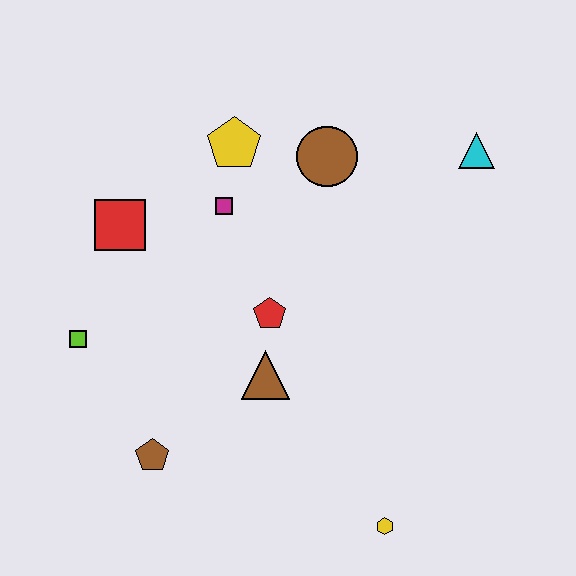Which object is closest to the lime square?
The red square is closest to the lime square.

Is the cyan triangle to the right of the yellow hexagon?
Yes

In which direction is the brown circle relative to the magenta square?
The brown circle is to the right of the magenta square.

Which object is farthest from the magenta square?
The yellow hexagon is farthest from the magenta square.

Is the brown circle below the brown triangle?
No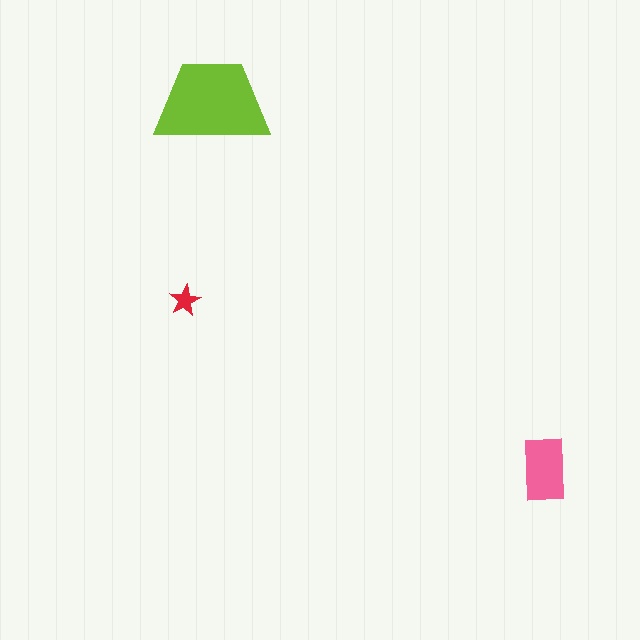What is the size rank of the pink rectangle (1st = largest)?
2nd.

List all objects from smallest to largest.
The red star, the pink rectangle, the lime trapezoid.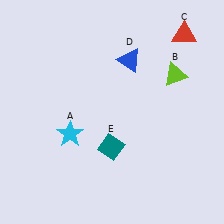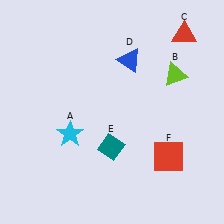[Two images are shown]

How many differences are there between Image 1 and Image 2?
There is 1 difference between the two images.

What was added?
A red square (F) was added in Image 2.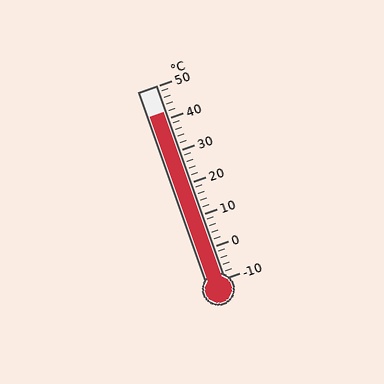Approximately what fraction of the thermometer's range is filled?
The thermometer is filled to approximately 85% of its range.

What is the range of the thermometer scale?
The thermometer scale ranges from -10°C to 50°C.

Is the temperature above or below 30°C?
The temperature is above 30°C.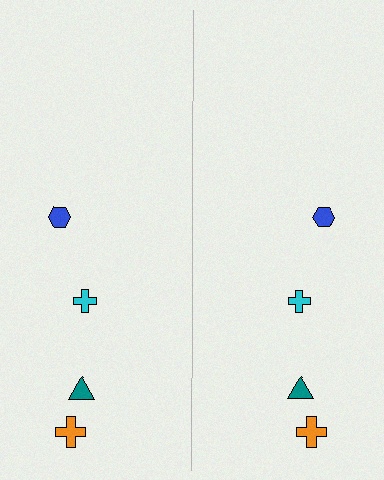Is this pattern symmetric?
Yes, this pattern has bilateral (reflection) symmetry.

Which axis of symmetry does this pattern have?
The pattern has a vertical axis of symmetry running through the center of the image.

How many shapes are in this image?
There are 8 shapes in this image.